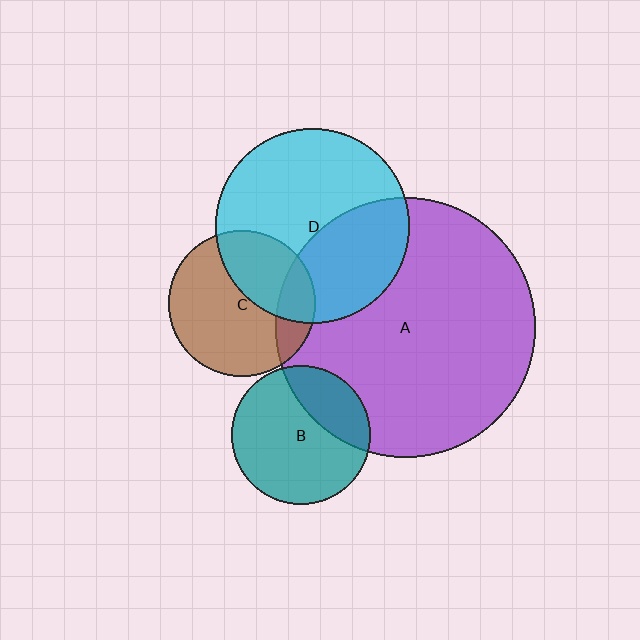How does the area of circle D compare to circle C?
Approximately 1.8 times.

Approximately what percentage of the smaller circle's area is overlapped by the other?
Approximately 35%.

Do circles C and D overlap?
Yes.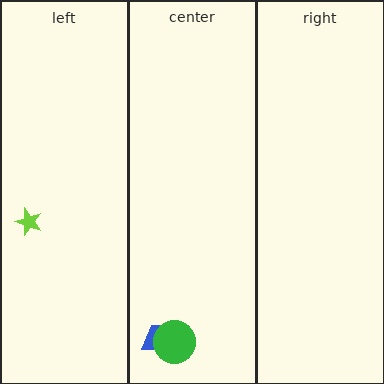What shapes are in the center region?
The blue trapezoid, the green circle.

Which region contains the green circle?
The center region.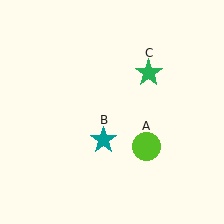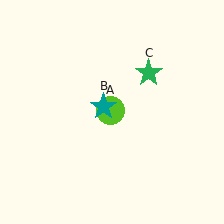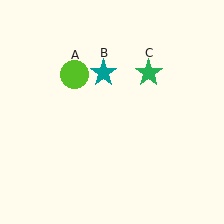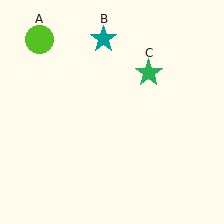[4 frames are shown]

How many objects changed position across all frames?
2 objects changed position: lime circle (object A), teal star (object B).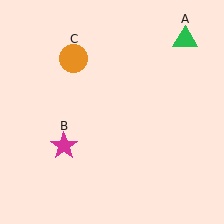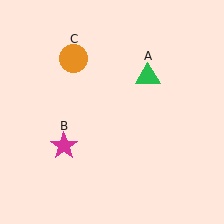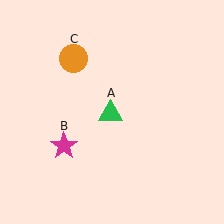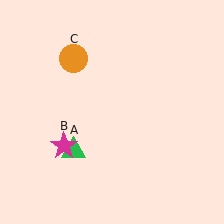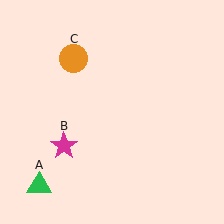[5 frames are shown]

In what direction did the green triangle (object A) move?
The green triangle (object A) moved down and to the left.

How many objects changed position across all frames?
1 object changed position: green triangle (object A).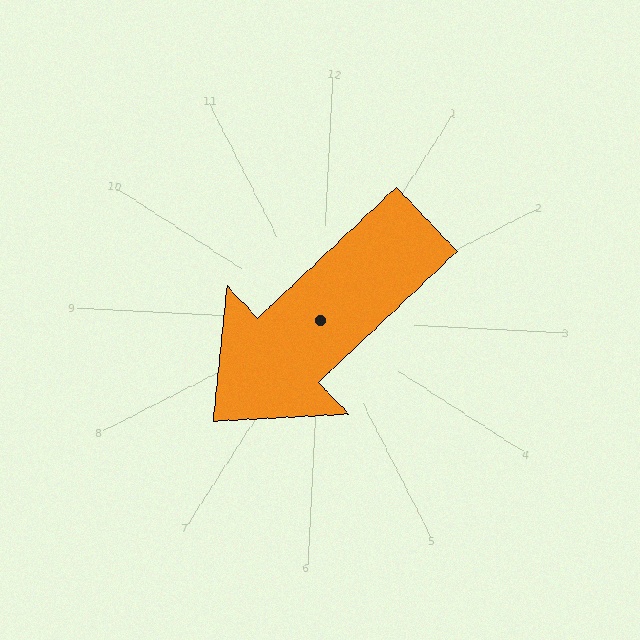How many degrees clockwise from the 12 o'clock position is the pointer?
Approximately 224 degrees.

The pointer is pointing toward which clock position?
Roughly 7 o'clock.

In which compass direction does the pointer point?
Southwest.